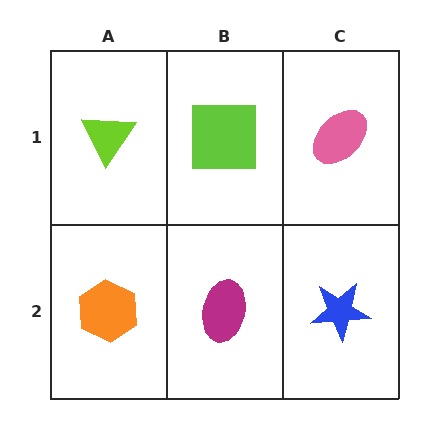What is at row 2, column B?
A magenta ellipse.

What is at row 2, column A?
An orange hexagon.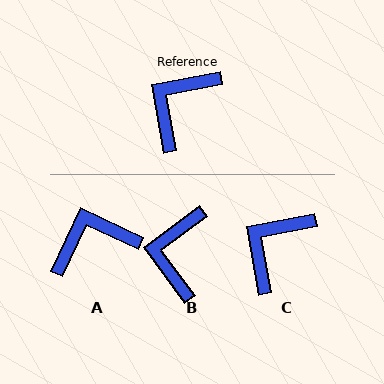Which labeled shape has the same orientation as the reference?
C.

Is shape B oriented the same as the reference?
No, it is off by about 26 degrees.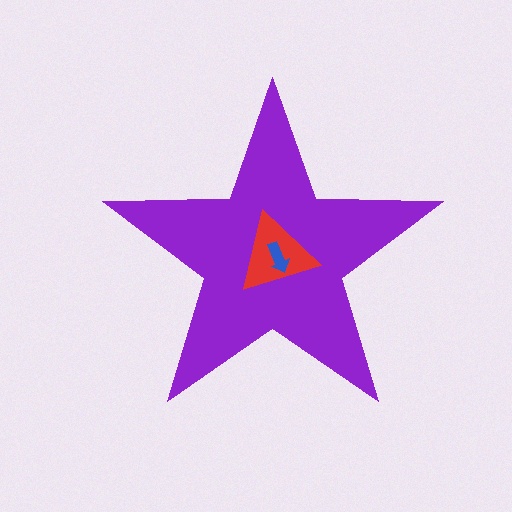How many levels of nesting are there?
3.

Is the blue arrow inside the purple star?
Yes.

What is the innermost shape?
The blue arrow.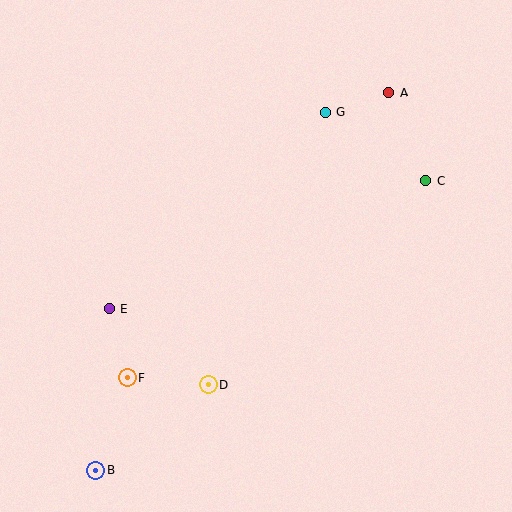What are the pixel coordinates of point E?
Point E is at (110, 309).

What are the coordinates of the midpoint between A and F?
The midpoint between A and F is at (258, 235).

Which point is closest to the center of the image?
Point D at (208, 385) is closest to the center.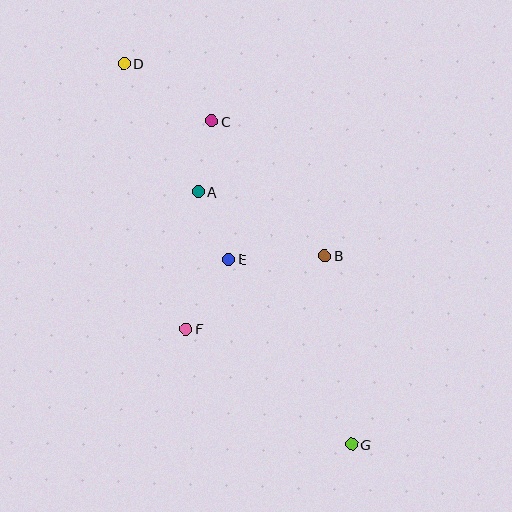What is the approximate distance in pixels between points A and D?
The distance between A and D is approximately 148 pixels.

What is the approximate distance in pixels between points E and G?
The distance between E and G is approximately 222 pixels.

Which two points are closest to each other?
Points A and C are closest to each other.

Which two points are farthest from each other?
Points D and G are farthest from each other.